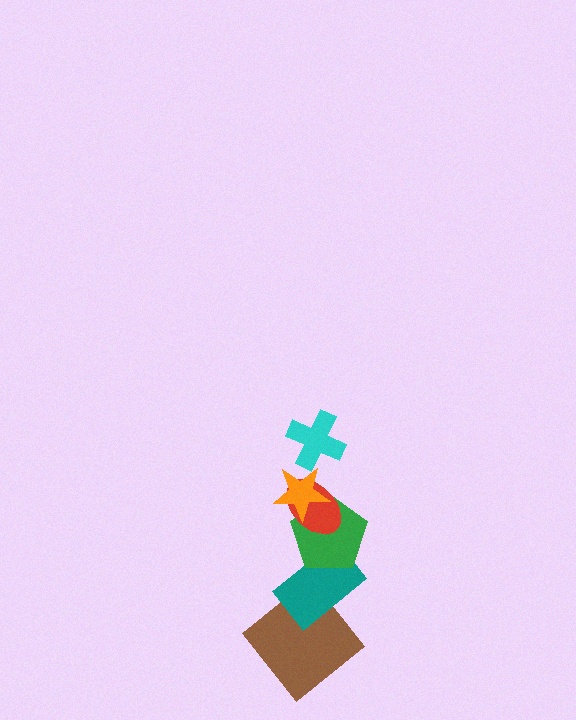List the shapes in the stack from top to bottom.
From top to bottom: the cyan cross, the orange star, the red ellipse, the green pentagon, the teal rectangle, the brown diamond.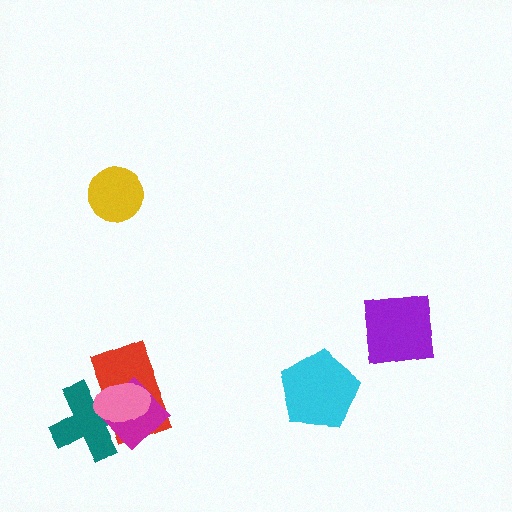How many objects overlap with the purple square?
0 objects overlap with the purple square.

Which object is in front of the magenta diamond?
The pink ellipse is in front of the magenta diamond.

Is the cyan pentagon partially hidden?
No, no other shape covers it.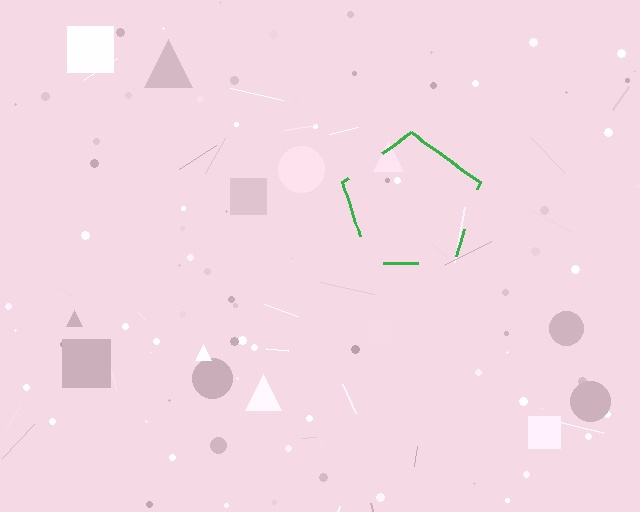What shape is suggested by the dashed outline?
The dashed outline suggests a pentagon.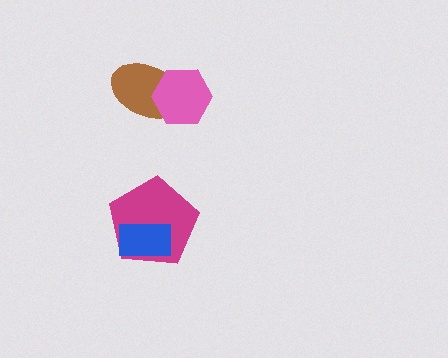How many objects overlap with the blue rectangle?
1 object overlaps with the blue rectangle.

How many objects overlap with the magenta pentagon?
1 object overlaps with the magenta pentagon.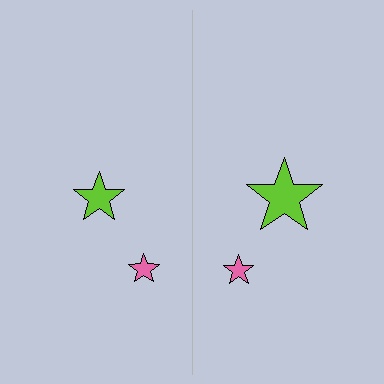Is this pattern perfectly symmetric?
No, the pattern is not perfectly symmetric. The lime star on the right side has a different size than its mirror counterpart.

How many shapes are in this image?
There are 4 shapes in this image.